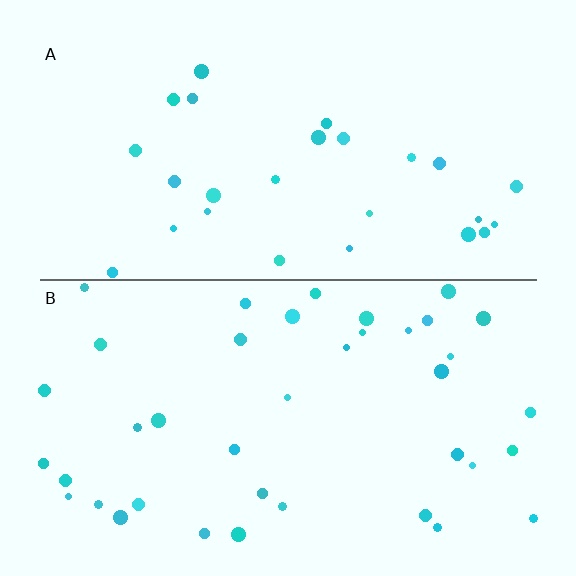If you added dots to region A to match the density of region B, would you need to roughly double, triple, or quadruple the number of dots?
Approximately double.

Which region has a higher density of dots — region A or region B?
B (the bottom).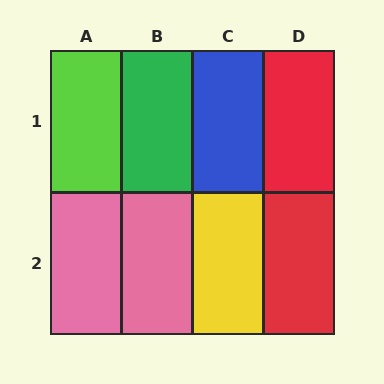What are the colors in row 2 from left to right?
Pink, pink, yellow, red.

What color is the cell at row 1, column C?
Blue.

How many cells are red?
2 cells are red.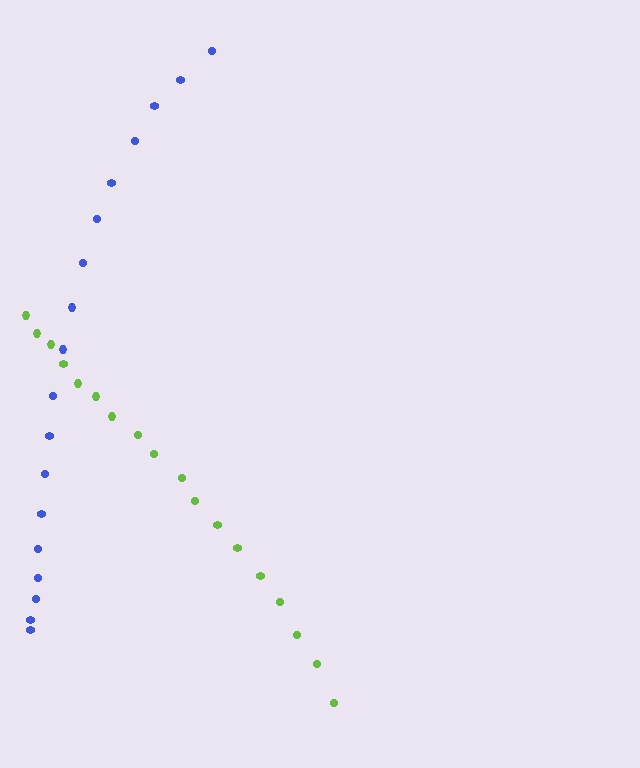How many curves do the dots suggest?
There are 2 distinct paths.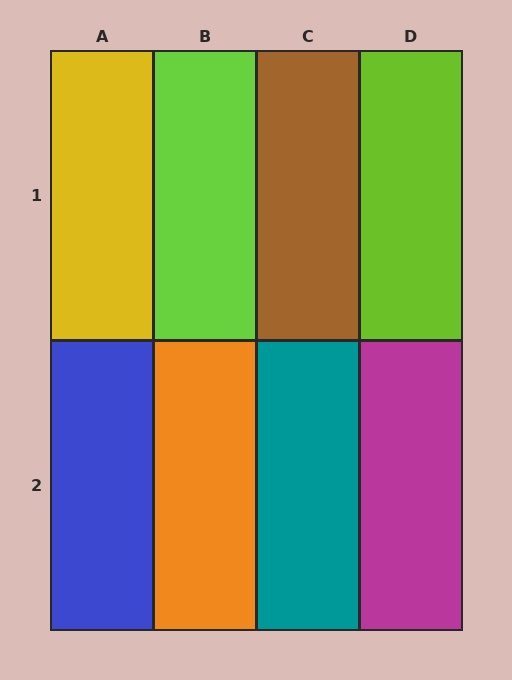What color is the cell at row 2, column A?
Blue.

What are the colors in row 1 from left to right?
Yellow, lime, brown, lime.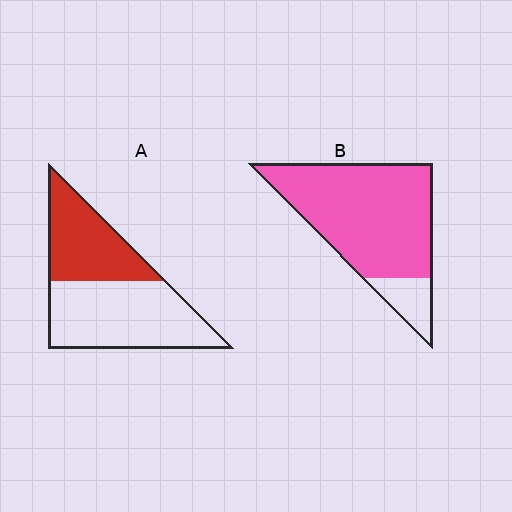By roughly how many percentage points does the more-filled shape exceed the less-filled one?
By roughly 45 percentage points (B over A).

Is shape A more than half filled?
No.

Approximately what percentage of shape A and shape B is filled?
A is approximately 40% and B is approximately 85%.